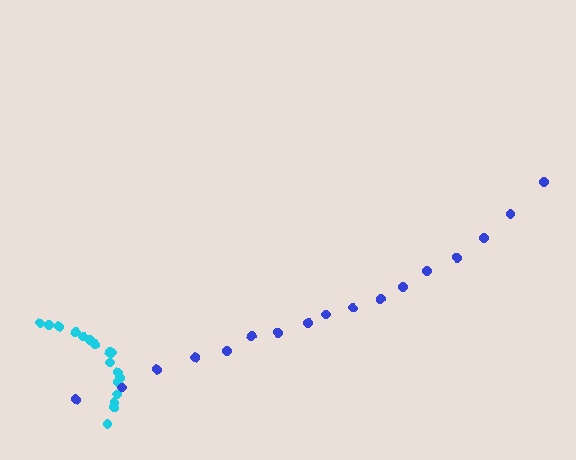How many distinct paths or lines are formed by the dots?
There are 2 distinct paths.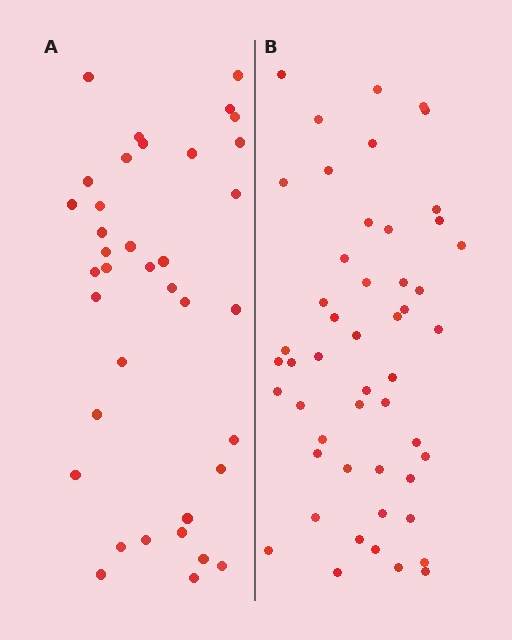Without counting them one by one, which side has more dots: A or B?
Region B (the right region) has more dots.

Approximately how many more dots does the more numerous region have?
Region B has approximately 15 more dots than region A.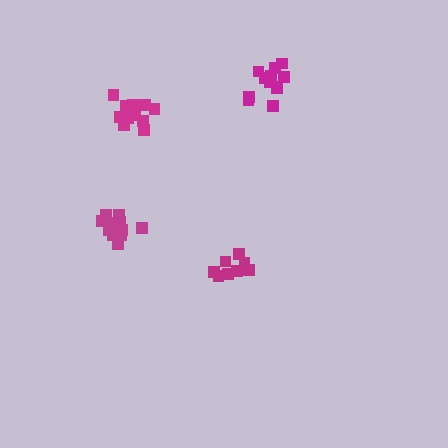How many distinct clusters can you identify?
There are 4 distinct clusters.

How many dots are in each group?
Group 1: 12 dots, Group 2: 15 dots, Group 3: 9 dots, Group 4: 15 dots (51 total).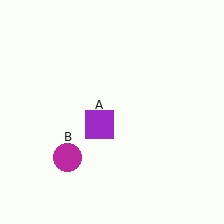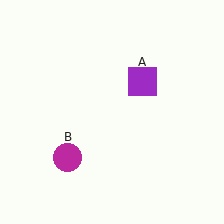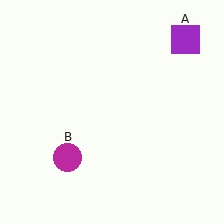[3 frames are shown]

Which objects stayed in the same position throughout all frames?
Magenta circle (object B) remained stationary.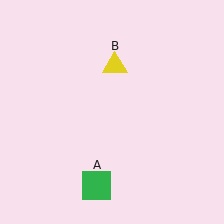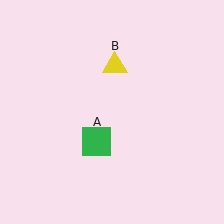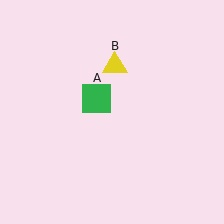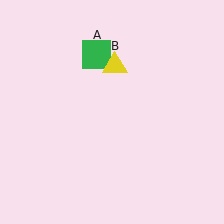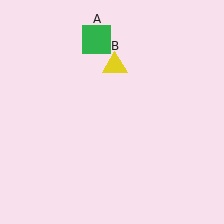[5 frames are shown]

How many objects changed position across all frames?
1 object changed position: green square (object A).